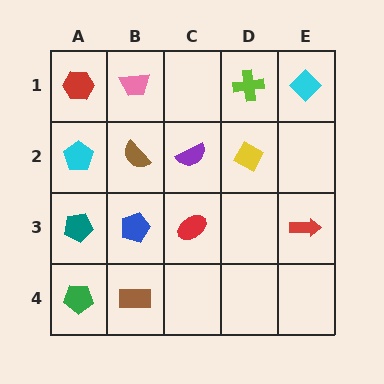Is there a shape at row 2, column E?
No, that cell is empty.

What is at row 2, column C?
A purple semicircle.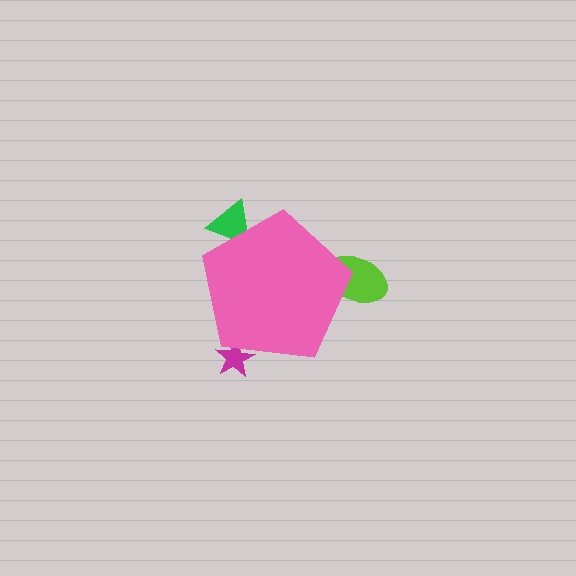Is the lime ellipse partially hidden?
Yes, the lime ellipse is partially hidden behind the pink pentagon.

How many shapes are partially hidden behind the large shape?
3 shapes are partially hidden.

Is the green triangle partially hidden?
Yes, the green triangle is partially hidden behind the pink pentagon.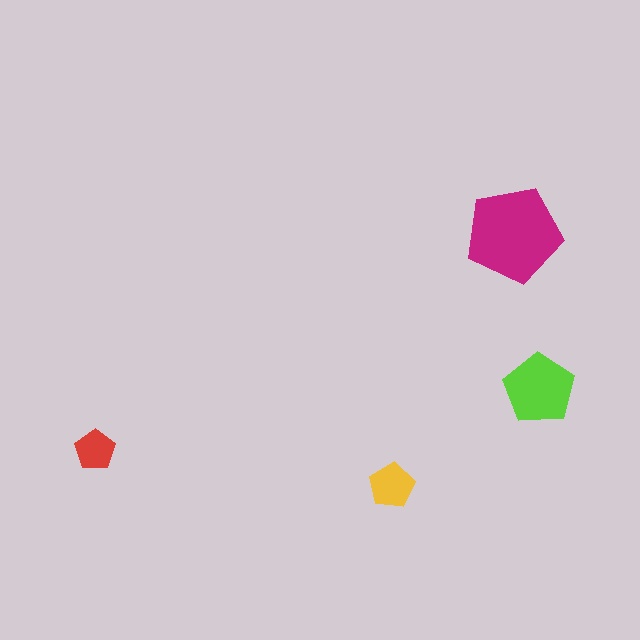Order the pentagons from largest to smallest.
the magenta one, the lime one, the yellow one, the red one.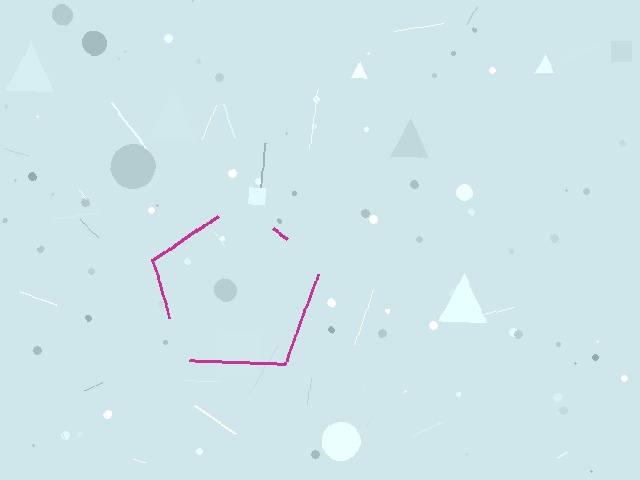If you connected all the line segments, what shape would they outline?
They would outline a pentagon.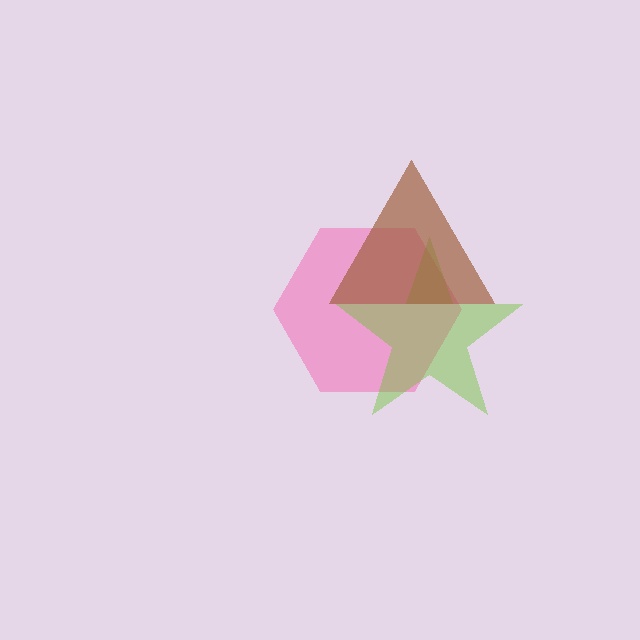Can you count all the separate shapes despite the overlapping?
Yes, there are 3 separate shapes.